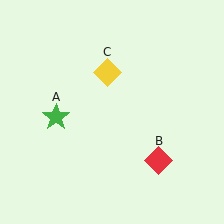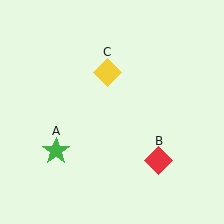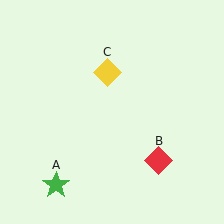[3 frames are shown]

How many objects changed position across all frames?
1 object changed position: green star (object A).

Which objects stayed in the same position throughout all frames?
Red diamond (object B) and yellow diamond (object C) remained stationary.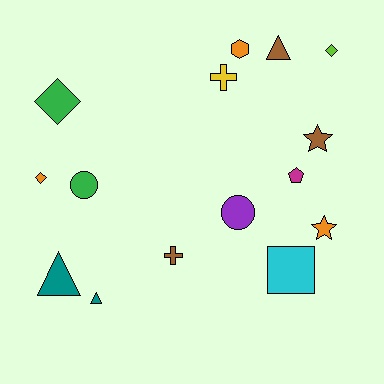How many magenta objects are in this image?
There is 1 magenta object.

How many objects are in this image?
There are 15 objects.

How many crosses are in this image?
There are 2 crosses.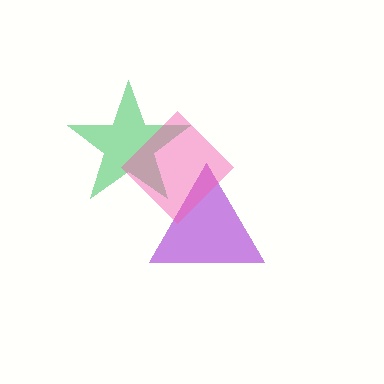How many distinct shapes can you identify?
There are 3 distinct shapes: a green star, a purple triangle, a pink diamond.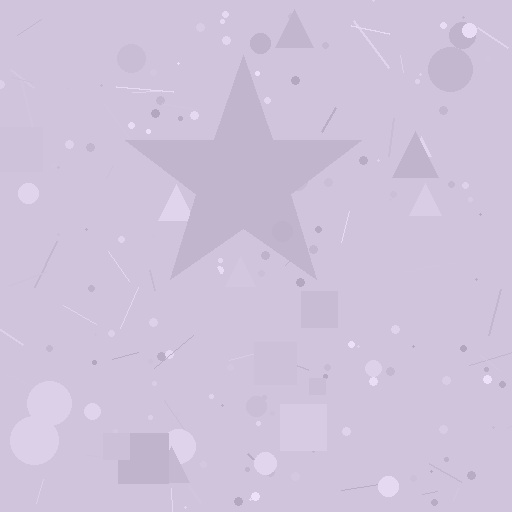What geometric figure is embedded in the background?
A star is embedded in the background.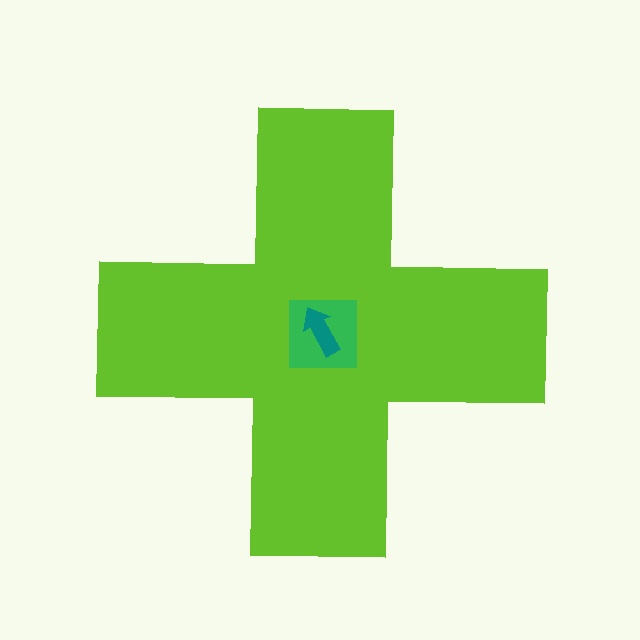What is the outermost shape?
The lime cross.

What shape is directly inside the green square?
The teal arrow.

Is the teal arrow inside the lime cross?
Yes.